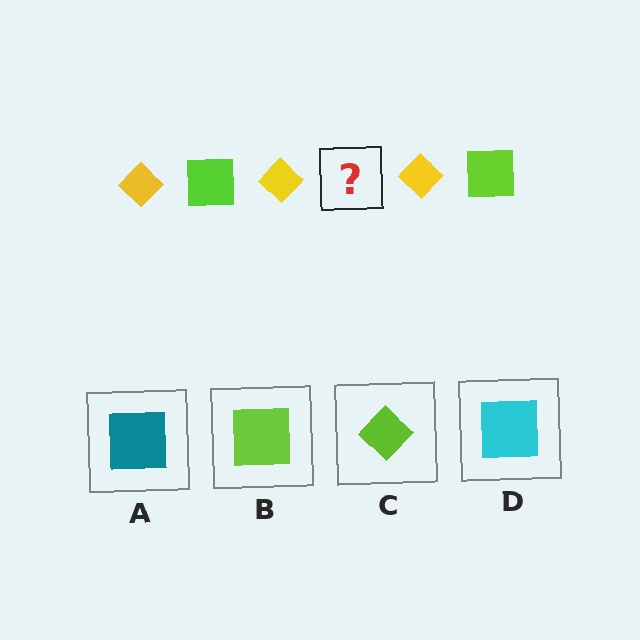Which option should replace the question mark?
Option B.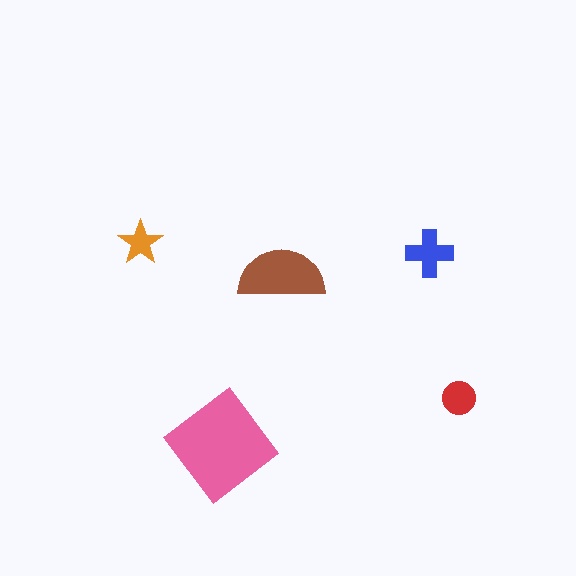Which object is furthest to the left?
The orange star is leftmost.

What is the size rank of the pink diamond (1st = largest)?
1st.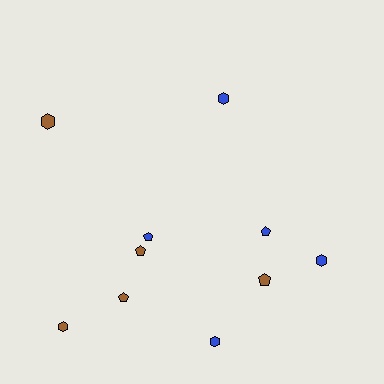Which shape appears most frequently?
Hexagon, with 5 objects.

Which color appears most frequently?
Brown, with 5 objects.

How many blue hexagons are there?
There are 3 blue hexagons.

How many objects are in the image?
There are 10 objects.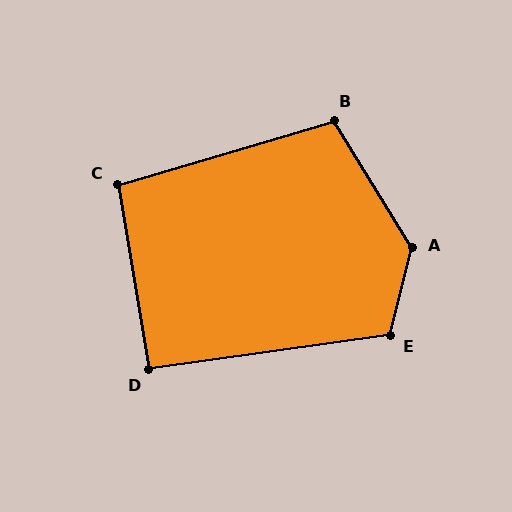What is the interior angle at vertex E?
Approximately 112 degrees (obtuse).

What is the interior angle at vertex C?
Approximately 97 degrees (obtuse).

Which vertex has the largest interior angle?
A, at approximately 135 degrees.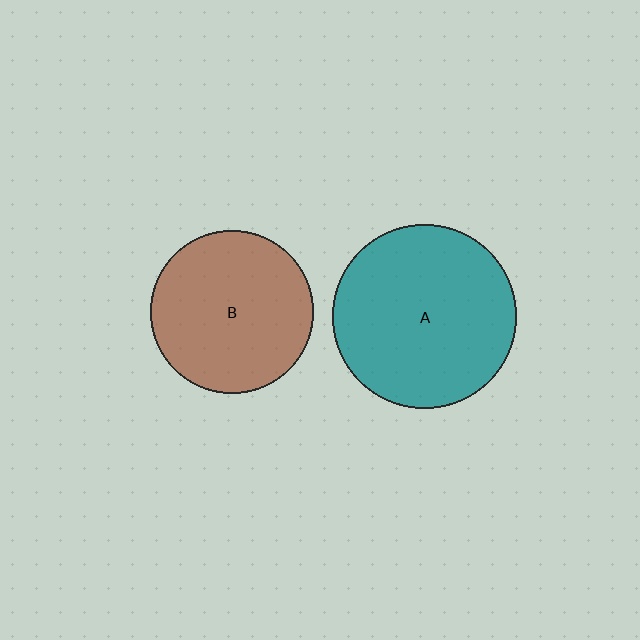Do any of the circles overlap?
No, none of the circles overlap.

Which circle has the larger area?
Circle A (teal).